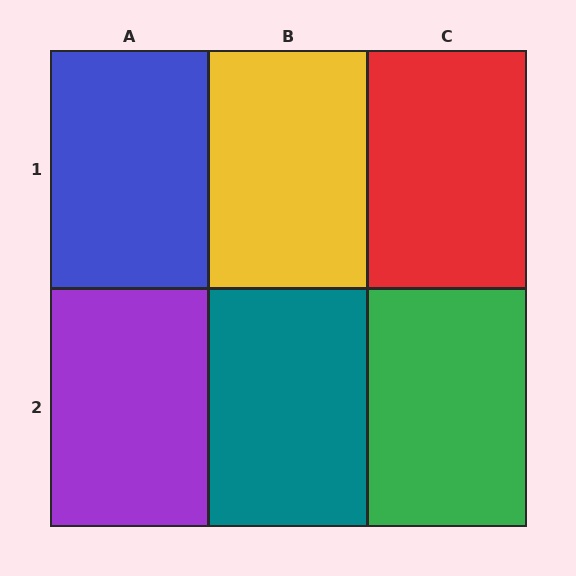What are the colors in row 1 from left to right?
Blue, yellow, red.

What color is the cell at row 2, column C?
Green.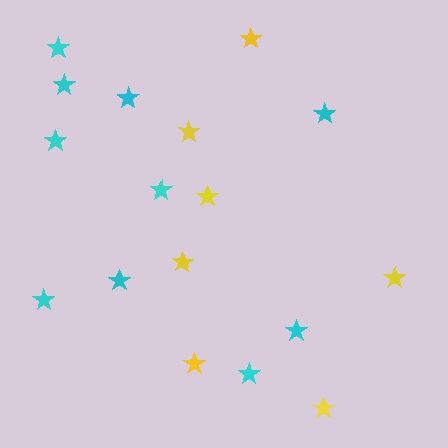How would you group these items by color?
There are 2 groups: one group of cyan stars (10) and one group of yellow stars (7).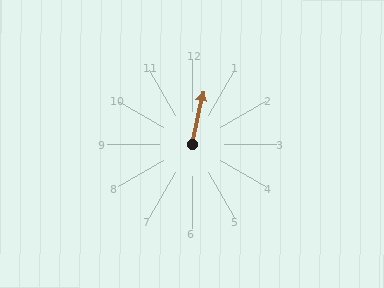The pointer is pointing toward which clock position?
Roughly 12 o'clock.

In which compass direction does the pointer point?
North.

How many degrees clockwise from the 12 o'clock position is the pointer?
Approximately 12 degrees.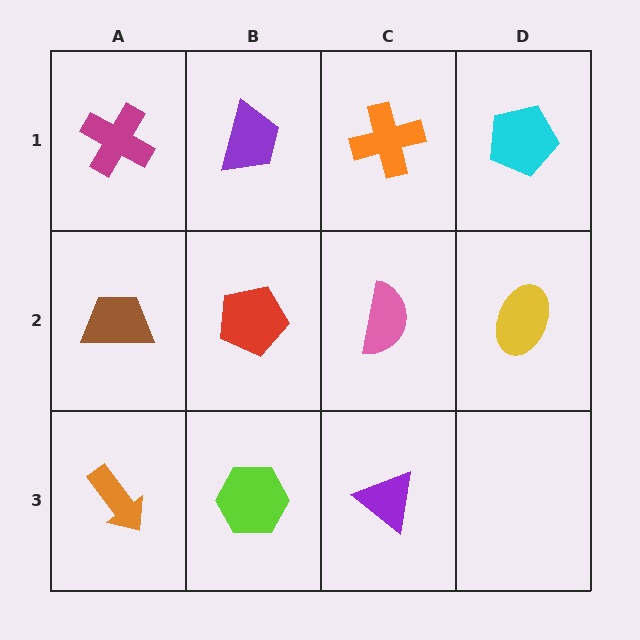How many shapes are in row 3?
3 shapes.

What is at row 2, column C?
A pink semicircle.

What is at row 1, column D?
A cyan pentagon.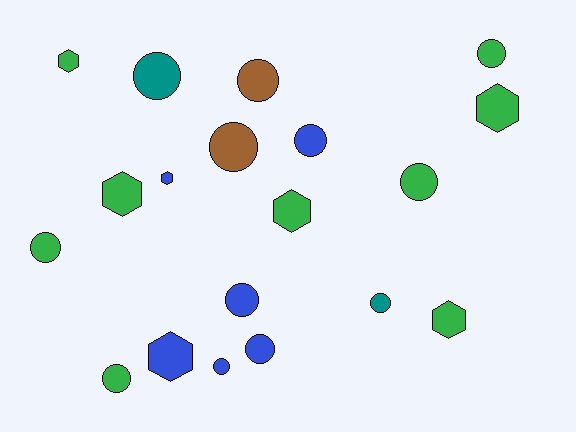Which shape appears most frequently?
Circle, with 12 objects.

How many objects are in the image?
There are 19 objects.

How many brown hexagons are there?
There are no brown hexagons.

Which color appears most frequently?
Green, with 9 objects.